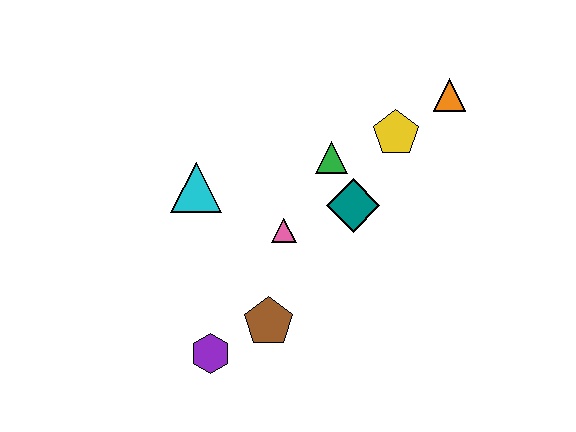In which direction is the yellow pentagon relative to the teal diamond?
The yellow pentagon is above the teal diamond.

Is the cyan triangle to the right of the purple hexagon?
No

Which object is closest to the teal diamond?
The green triangle is closest to the teal diamond.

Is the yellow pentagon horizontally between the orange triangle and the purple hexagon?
Yes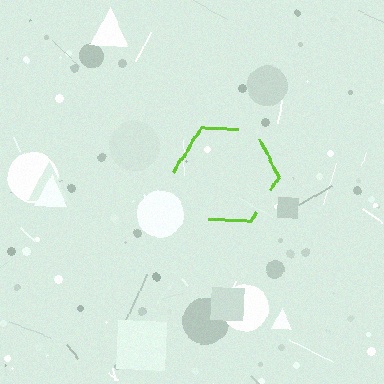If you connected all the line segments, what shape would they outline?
They would outline a hexagon.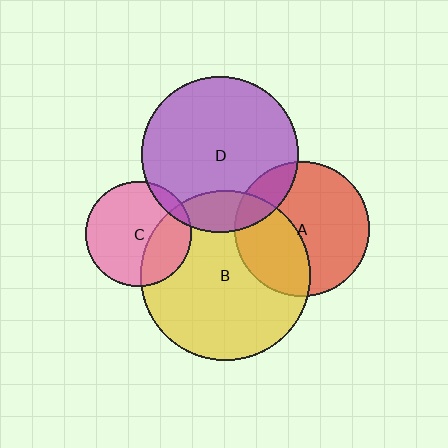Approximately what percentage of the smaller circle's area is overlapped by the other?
Approximately 30%.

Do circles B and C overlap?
Yes.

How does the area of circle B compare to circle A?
Approximately 1.6 times.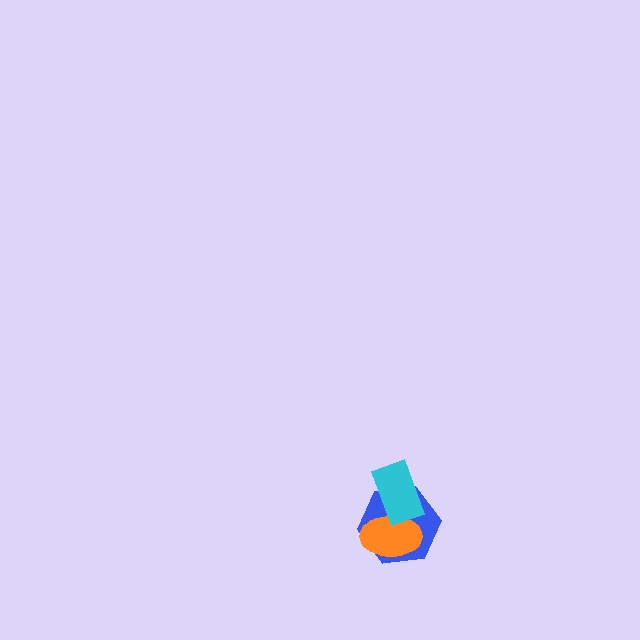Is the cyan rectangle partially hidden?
No, no other shape covers it.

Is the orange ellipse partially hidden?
Yes, it is partially covered by another shape.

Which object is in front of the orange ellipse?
The cyan rectangle is in front of the orange ellipse.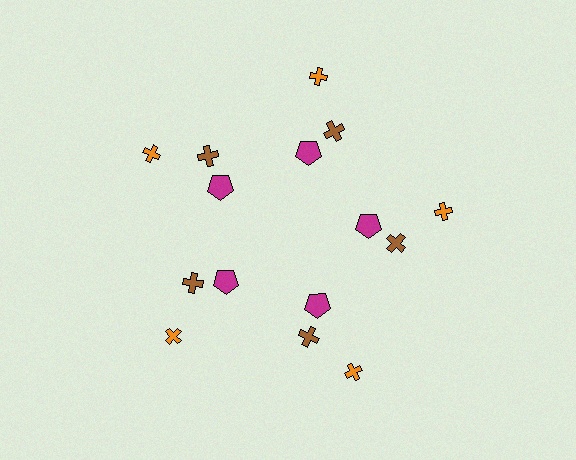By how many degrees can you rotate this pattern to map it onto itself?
The pattern maps onto itself every 72 degrees of rotation.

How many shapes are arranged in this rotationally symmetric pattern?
There are 15 shapes, arranged in 5 groups of 3.